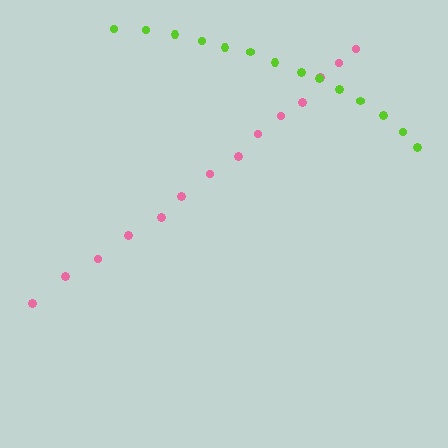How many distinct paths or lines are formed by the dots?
There are 2 distinct paths.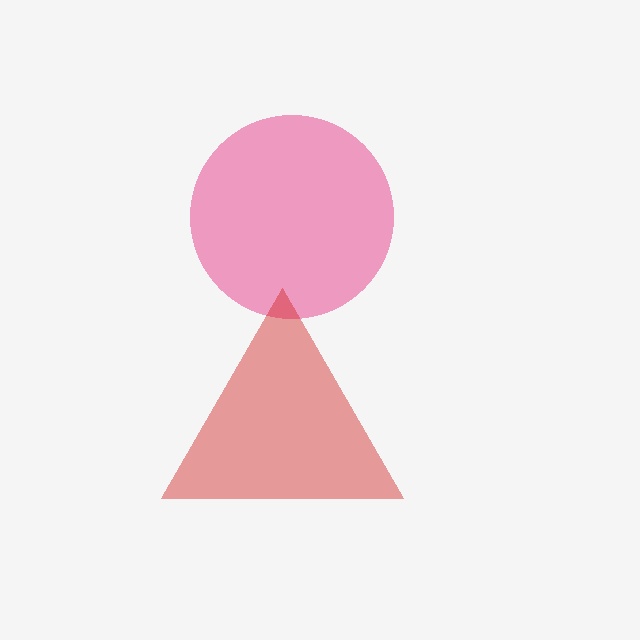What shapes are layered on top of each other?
The layered shapes are: a pink circle, a red triangle.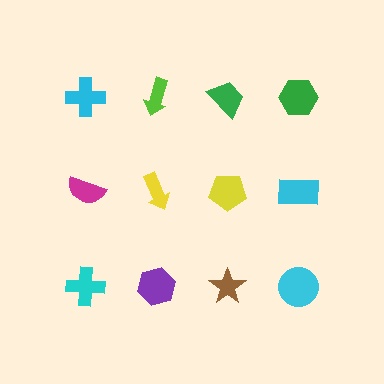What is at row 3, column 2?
A purple hexagon.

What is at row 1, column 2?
A lime arrow.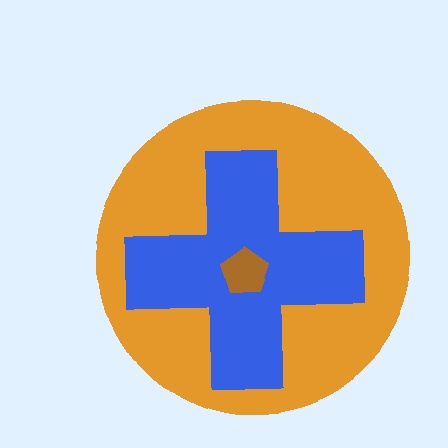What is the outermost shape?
The orange circle.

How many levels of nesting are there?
3.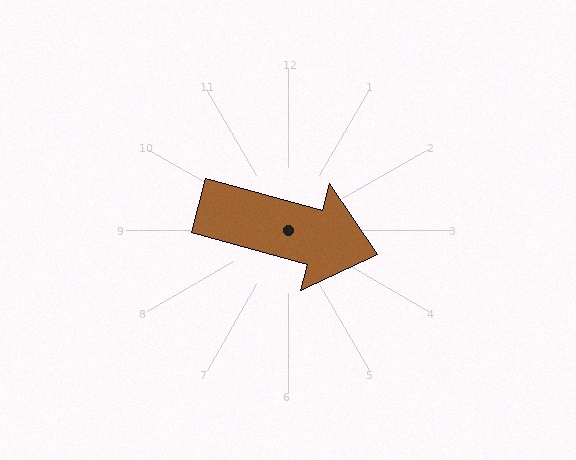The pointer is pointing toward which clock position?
Roughly 4 o'clock.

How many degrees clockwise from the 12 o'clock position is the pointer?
Approximately 105 degrees.